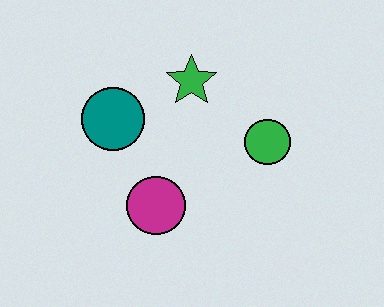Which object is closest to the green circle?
The green star is closest to the green circle.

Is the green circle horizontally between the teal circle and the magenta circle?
No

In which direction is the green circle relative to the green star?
The green circle is to the right of the green star.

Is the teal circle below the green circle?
No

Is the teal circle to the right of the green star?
No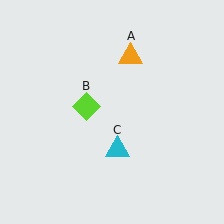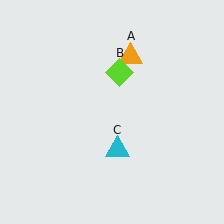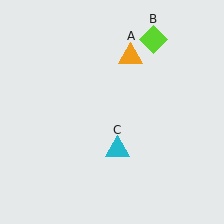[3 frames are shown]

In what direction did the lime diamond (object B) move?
The lime diamond (object B) moved up and to the right.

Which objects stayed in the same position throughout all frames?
Orange triangle (object A) and cyan triangle (object C) remained stationary.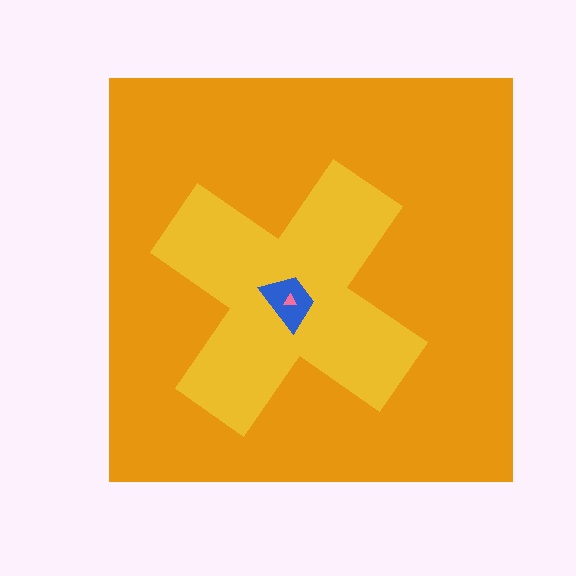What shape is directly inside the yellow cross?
The blue trapezoid.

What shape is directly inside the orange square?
The yellow cross.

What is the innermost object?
The pink triangle.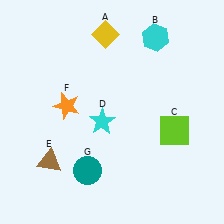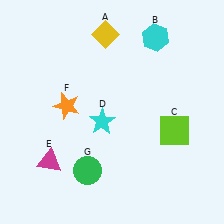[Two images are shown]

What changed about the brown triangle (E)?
In Image 1, E is brown. In Image 2, it changed to magenta.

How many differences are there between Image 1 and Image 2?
There are 2 differences between the two images.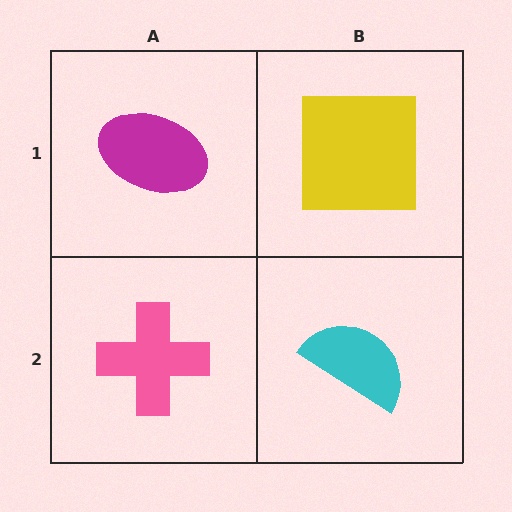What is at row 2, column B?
A cyan semicircle.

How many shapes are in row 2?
2 shapes.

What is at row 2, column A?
A pink cross.